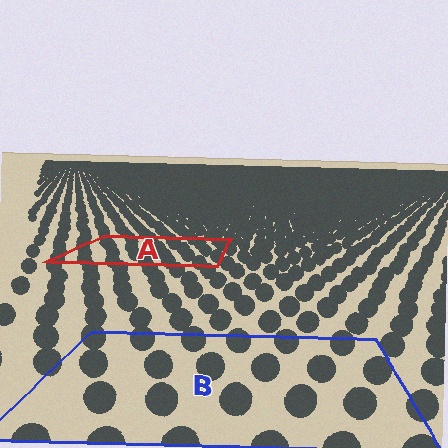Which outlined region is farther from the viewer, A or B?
Region A is farther from the viewer — the texture elements inside it appear smaller and more densely packed.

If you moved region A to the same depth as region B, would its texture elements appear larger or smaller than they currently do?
They would appear larger. At a closer depth, the same texture elements are projected at a bigger on-screen size.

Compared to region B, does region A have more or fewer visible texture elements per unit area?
Region A has more texture elements per unit area — they are packed more densely because it is farther away.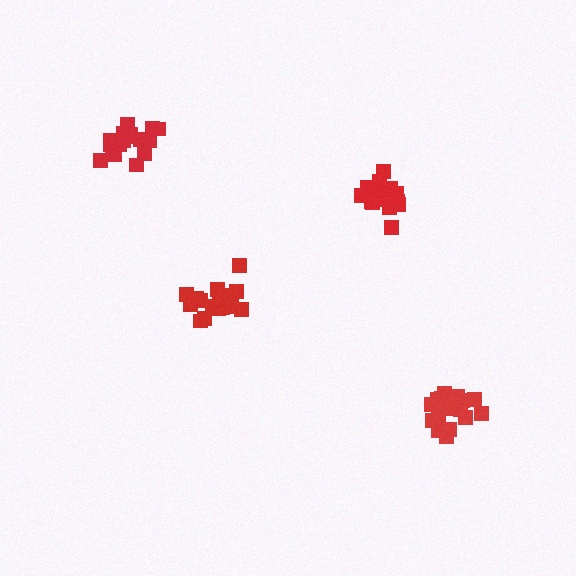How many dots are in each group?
Group 1: 21 dots, Group 2: 18 dots, Group 3: 20 dots, Group 4: 19 dots (78 total).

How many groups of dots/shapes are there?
There are 4 groups.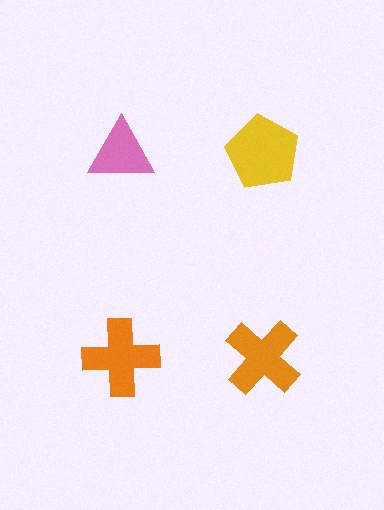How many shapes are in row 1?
2 shapes.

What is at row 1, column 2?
A yellow pentagon.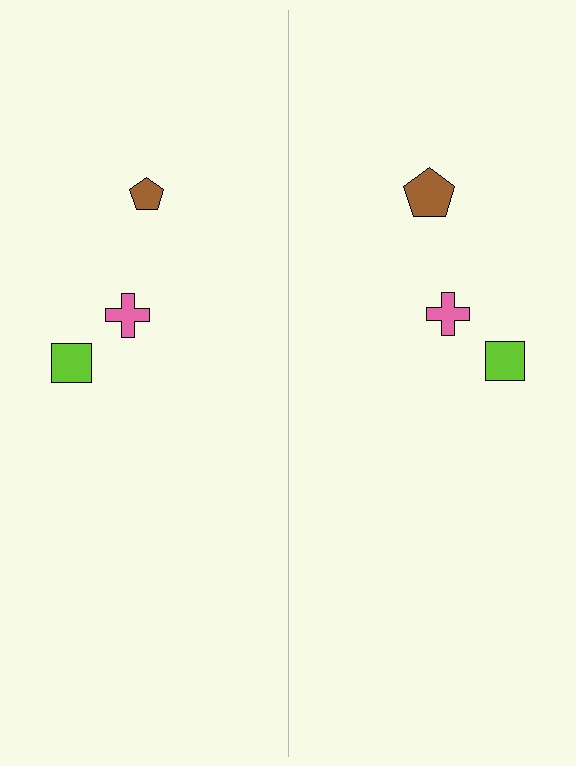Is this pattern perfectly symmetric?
No, the pattern is not perfectly symmetric. The brown pentagon on the right side has a different size than its mirror counterpart.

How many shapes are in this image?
There are 6 shapes in this image.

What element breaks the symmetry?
The brown pentagon on the right side has a different size than its mirror counterpart.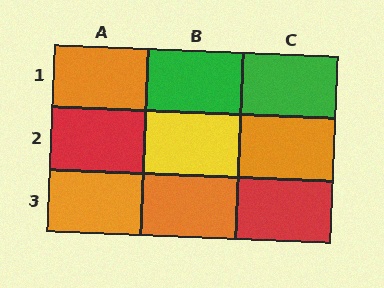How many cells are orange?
4 cells are orange.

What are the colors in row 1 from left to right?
Orange, green, green.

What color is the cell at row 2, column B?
Yellow.